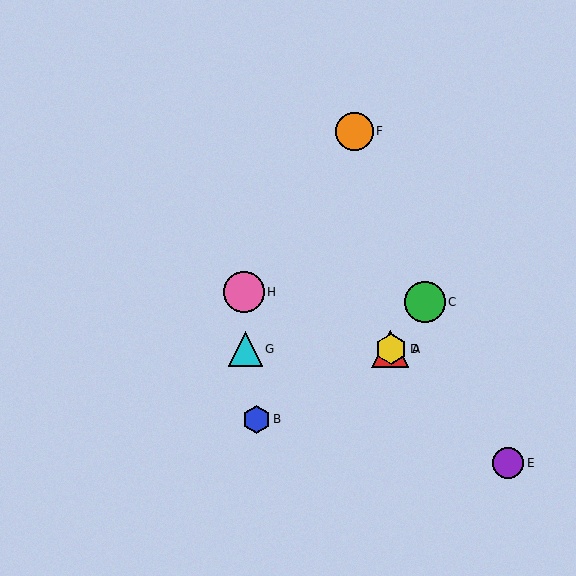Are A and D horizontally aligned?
Yes, both are at y≈349.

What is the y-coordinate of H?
Object H is at y≈292.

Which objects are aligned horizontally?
Objects A, D, G are aligned horizontally.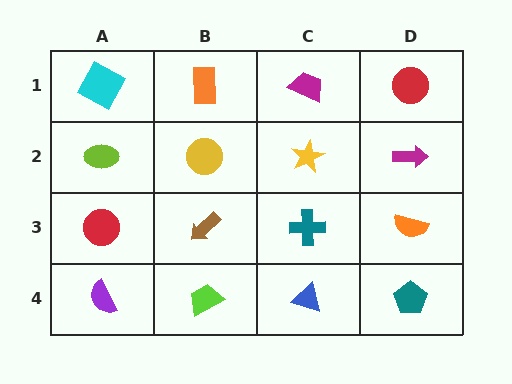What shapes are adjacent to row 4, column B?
A brown arrow (row 3, column B), a purple semicircle (row 4, column A), a blue triangle (row 4, column C).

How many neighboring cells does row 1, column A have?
2.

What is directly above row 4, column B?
A brown arrow.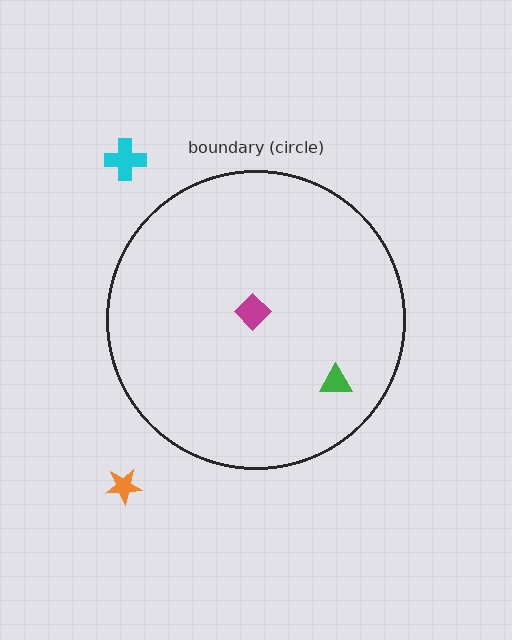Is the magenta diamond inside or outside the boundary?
Inside.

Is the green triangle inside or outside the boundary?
Inside.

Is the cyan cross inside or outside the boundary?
Outside.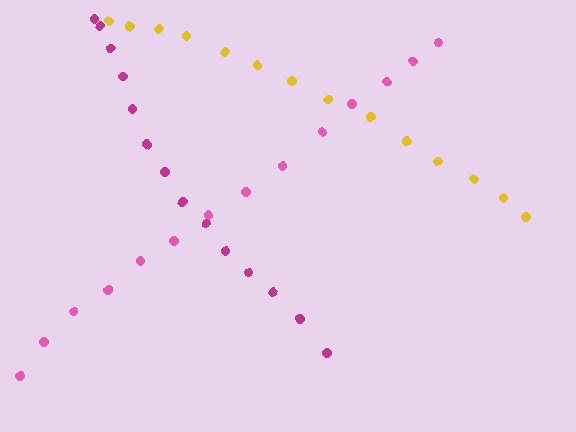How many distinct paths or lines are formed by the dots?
There are 3 distinct paths.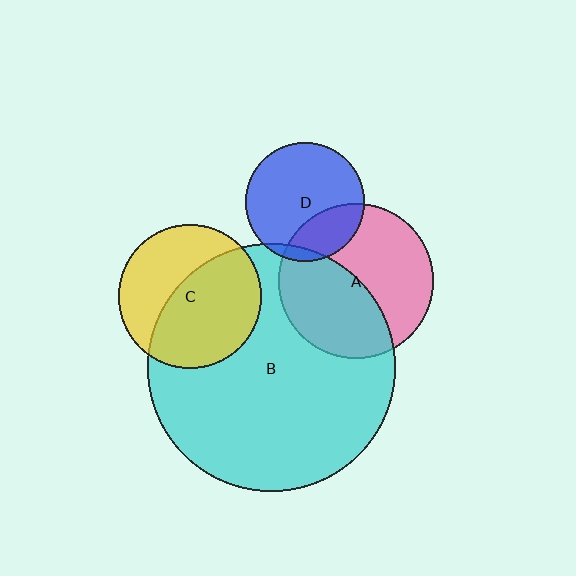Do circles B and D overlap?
Yes.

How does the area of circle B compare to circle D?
Approximately 4.3 times.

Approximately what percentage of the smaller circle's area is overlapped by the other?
Approximately 5%.